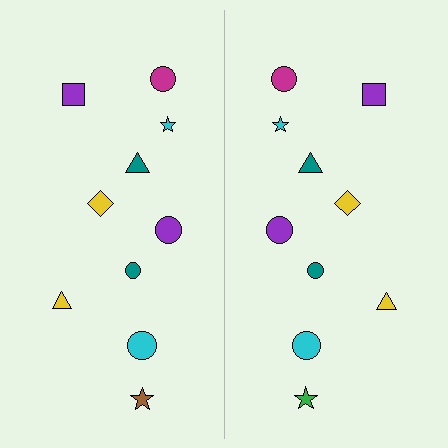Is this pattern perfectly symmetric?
No, the pattern is not perfectly symmetric. The green star on the right side breaks the symmetry — its mirror counterpart is brown.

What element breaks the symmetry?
The green star on the right side breaks the symmetry — its mirror counterpart is brown.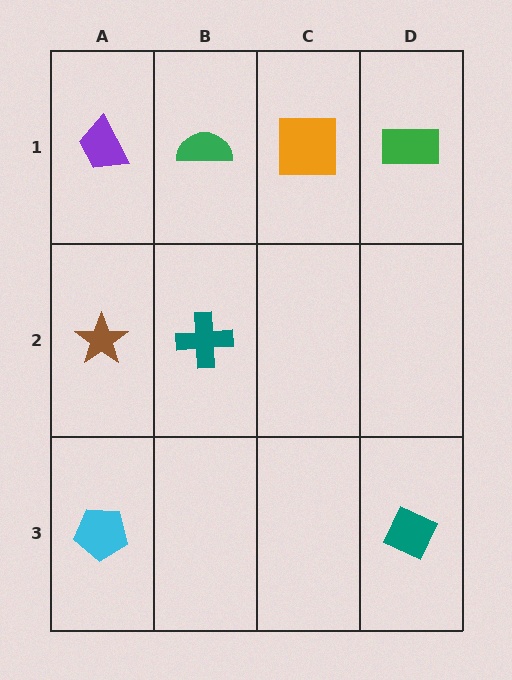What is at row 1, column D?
A green rectangle.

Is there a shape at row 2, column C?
No, that cell is empty.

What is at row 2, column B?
A teal cross.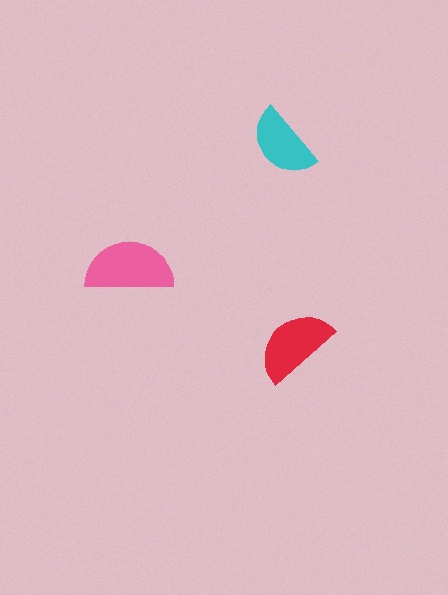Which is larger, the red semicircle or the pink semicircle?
The pink one.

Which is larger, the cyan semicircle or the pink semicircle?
The pink one.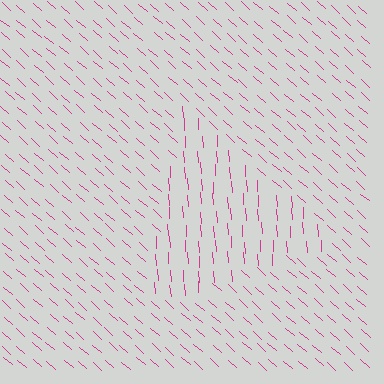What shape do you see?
I see a triangle.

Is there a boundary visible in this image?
Yes, there is a texture boundary formed by a change in line orientation.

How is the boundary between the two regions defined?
The boundary is defined purely by a change in line orientation (approximately 45 degrees difference). All lines are the same color and thickness.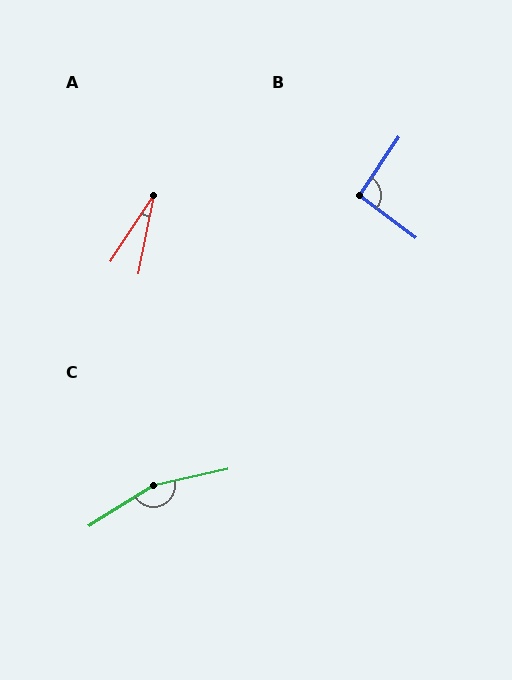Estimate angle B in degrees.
Approximately 93 degrees.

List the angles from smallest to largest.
A (22°), B (93°), C (161°).